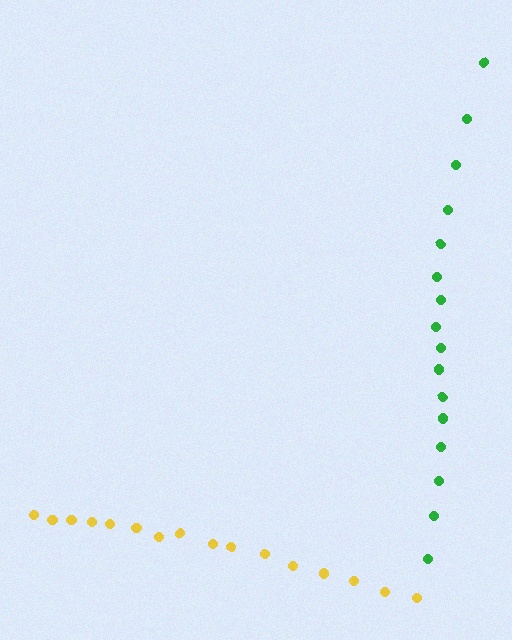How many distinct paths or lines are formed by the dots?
There are 2 distinct paths.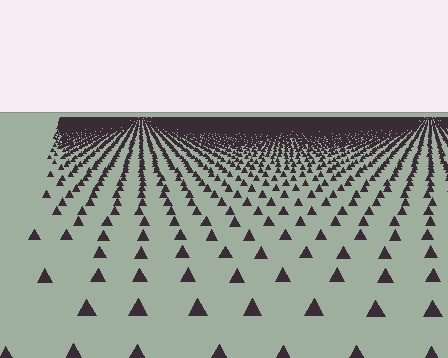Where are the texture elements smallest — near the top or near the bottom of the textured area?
Near the top.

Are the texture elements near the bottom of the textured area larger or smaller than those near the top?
Larger. Near the bottom, elements are closer to the viewer and appear at a bigger on-screen size.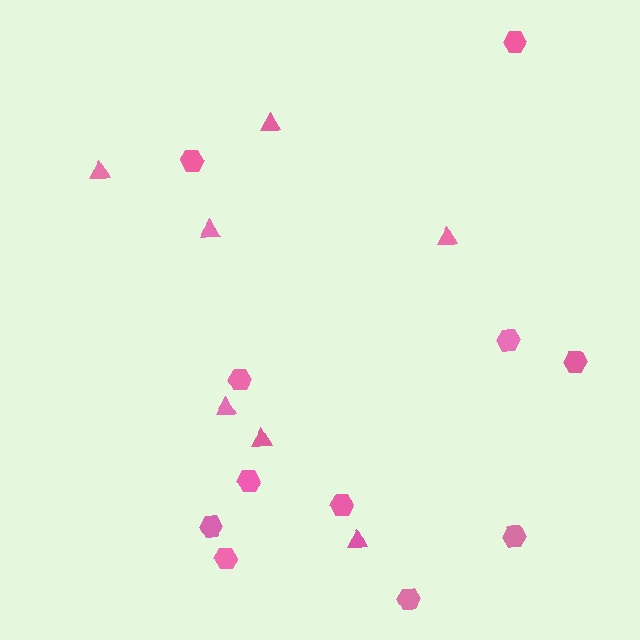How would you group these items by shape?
There are 2 groups: one group of triangles (7) and one group of hexagons (11).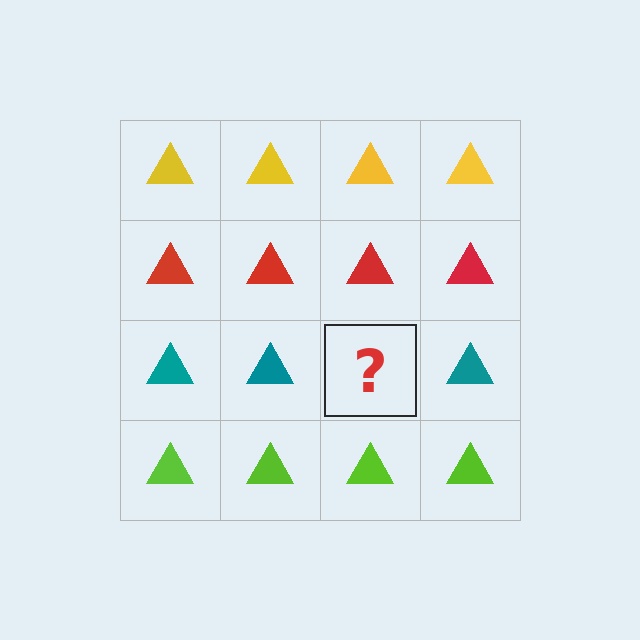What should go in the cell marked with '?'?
The missing cell should contain a teal triangle.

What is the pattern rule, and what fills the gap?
The rule is that each row has a consistent color. The gap should be filled with a teal triangle.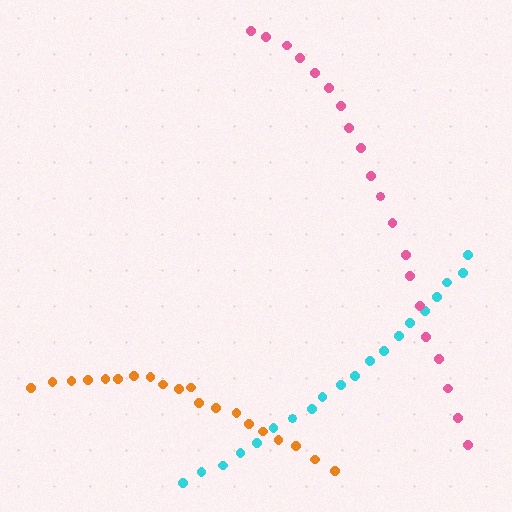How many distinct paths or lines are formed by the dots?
There are 3 distinct paths.